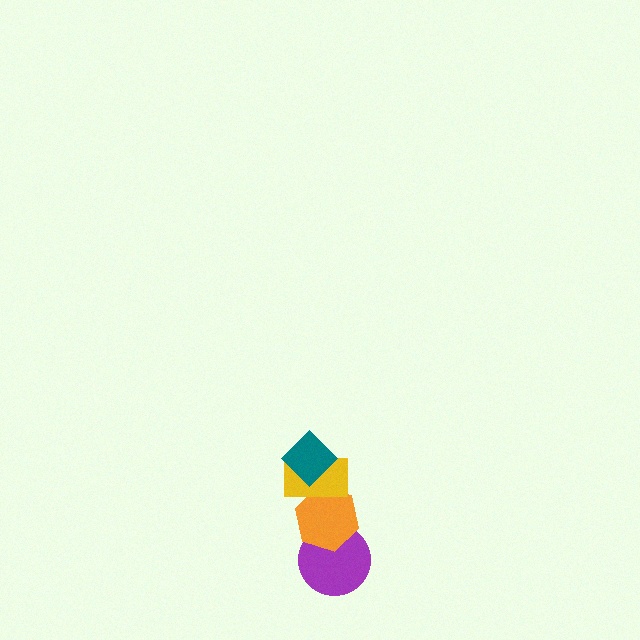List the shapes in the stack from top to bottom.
From top to bottom: the teal diamond, the yellow rectangle, the orange hexagon, the purple circle.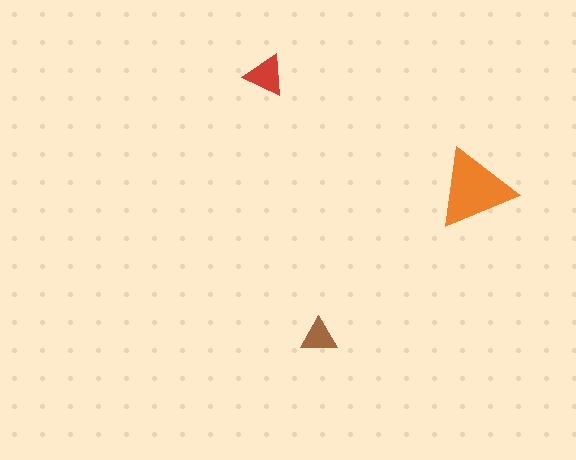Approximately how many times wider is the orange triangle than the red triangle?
About 2 times wider.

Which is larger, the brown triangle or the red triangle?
The red one.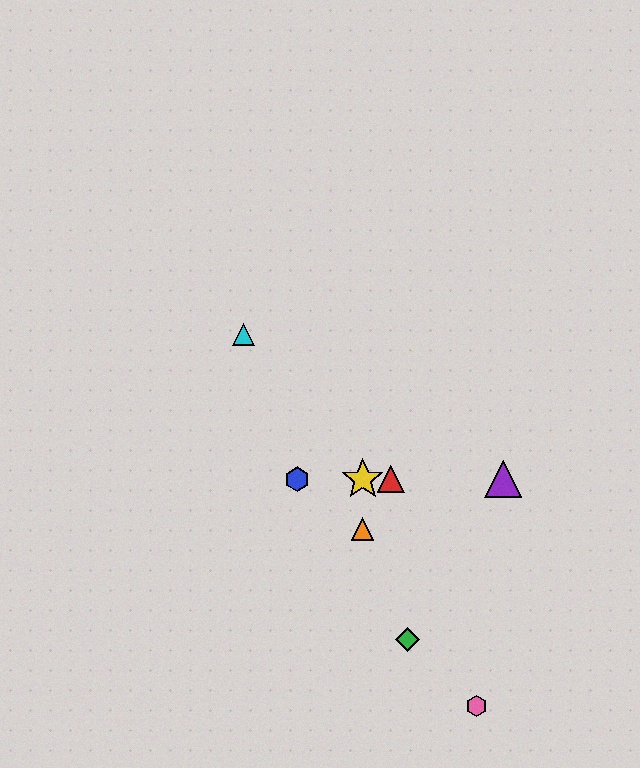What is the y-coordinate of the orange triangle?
The orange triangle is at y≈529.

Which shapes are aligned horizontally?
The red triangle, the blue hexagon, the yellow star, the purple triangle are aligned horizontally.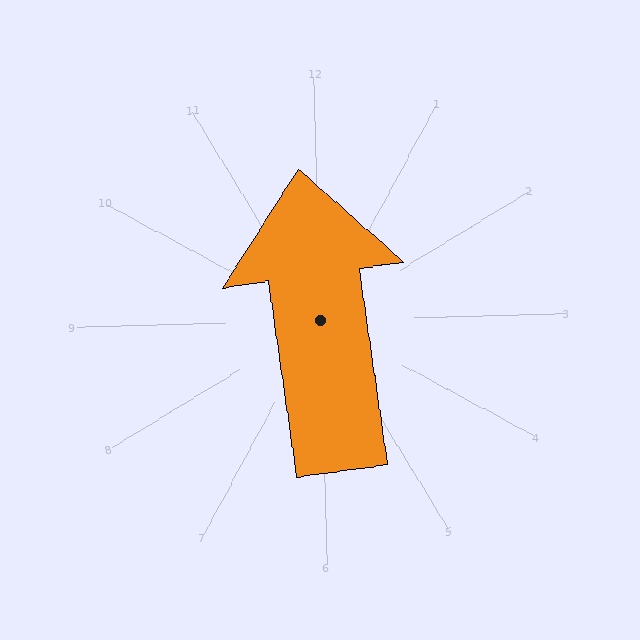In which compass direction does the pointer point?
North.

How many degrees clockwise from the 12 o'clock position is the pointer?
Approximately 353 degrees.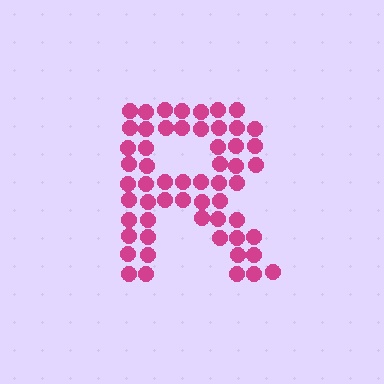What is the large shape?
The large shape is the letter R.